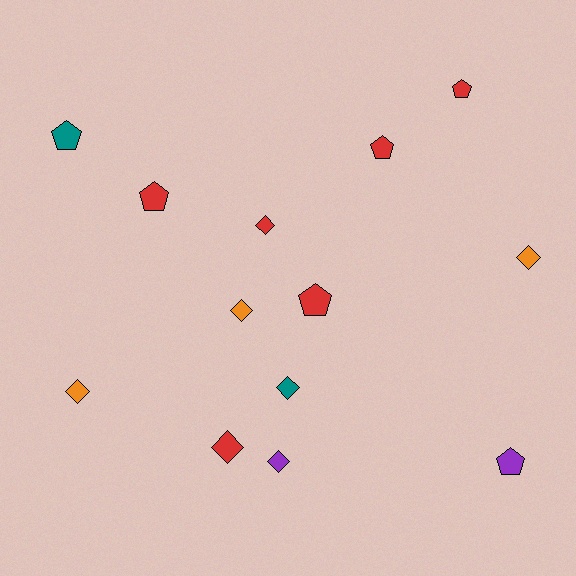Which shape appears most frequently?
Diamond, with 7 objects.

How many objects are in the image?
There are 13 objects.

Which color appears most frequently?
Red, with 6 objects.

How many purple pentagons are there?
There is 1 purple pentagon.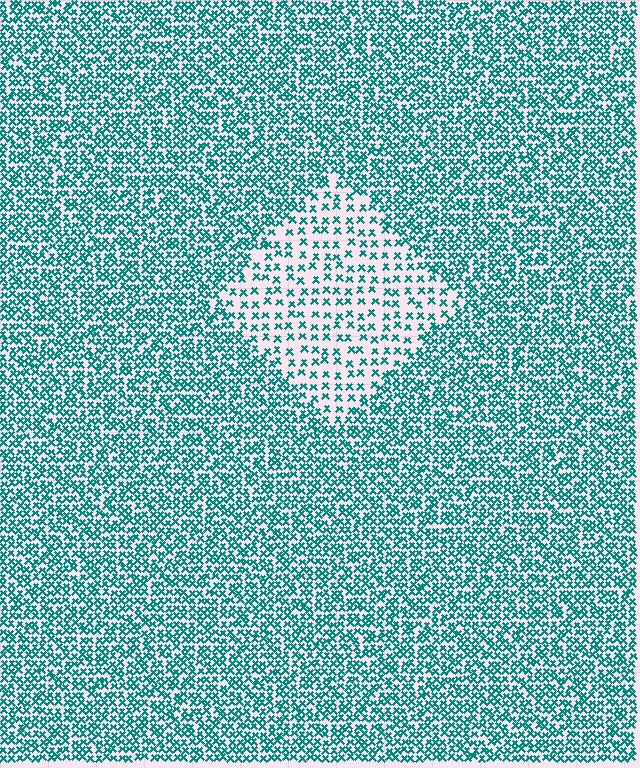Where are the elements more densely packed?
The elements are more densely packed outside the diamond boundary.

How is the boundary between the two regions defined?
The boundary is defined by a change in element density (approximately 2.3x ratio). All elements are the same color, size, and shape.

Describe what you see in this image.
The image contains small teal elements arranged at two different densities. A diamond-shaped region is visible where the elements are less densely packed than the surrounding area.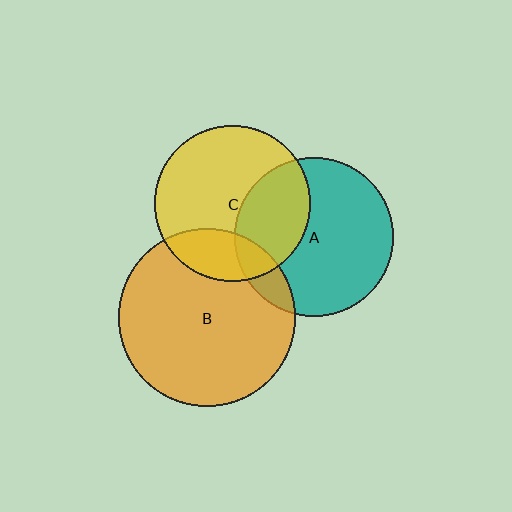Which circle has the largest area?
Circle B (orange).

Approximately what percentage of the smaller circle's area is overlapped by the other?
Approximately 20%.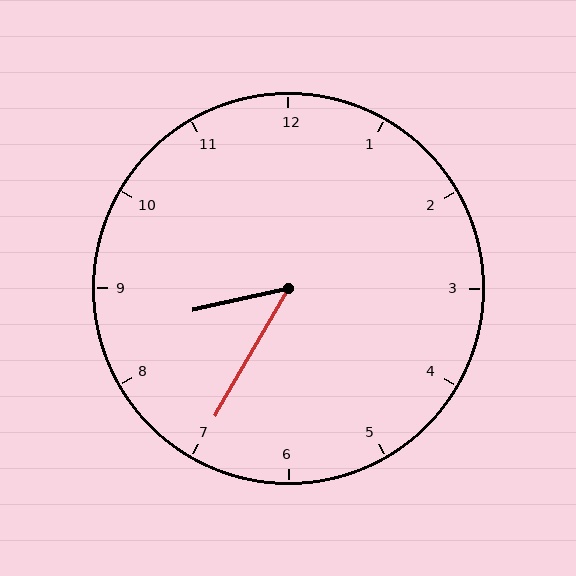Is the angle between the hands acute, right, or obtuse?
It is acute.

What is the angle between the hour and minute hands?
Approximately 48 degrees.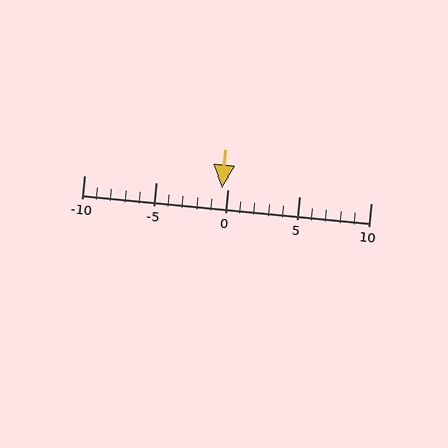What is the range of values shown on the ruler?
The ruler shows values from -10 to 10.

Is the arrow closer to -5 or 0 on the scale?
The arrow is closer to 0.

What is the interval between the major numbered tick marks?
The major tick marks are spaced 5 units apart.